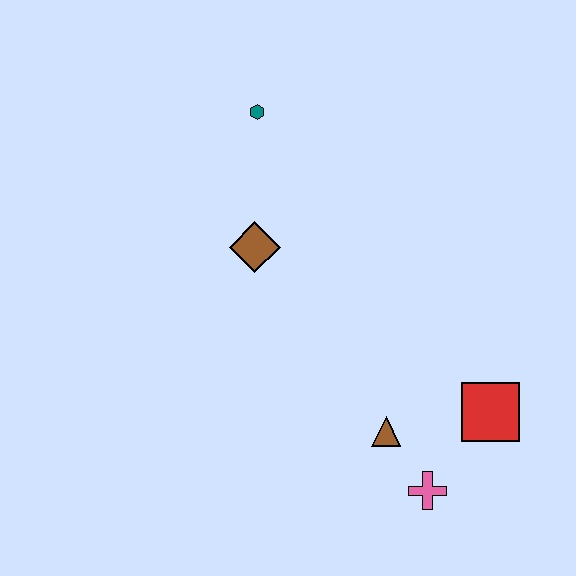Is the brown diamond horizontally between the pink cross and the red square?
No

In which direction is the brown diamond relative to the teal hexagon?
The brown diamond is below the teal hexagon.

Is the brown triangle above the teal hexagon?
No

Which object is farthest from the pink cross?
The teal hexagon is farthest from the pink cross.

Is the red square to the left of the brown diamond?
No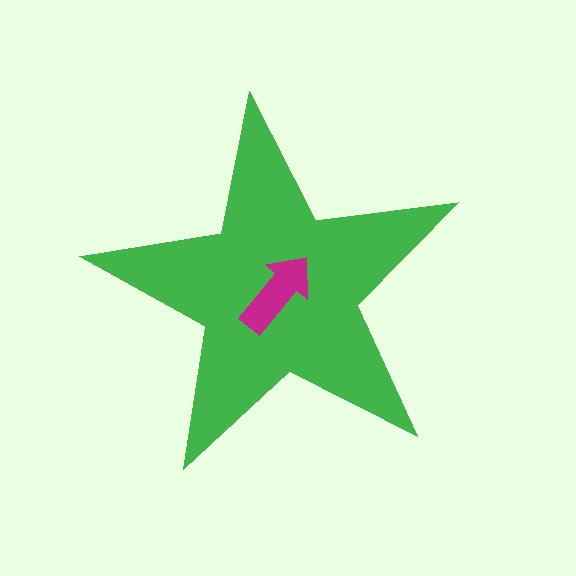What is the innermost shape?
The magenta arrow.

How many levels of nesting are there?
2.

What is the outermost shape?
The green star.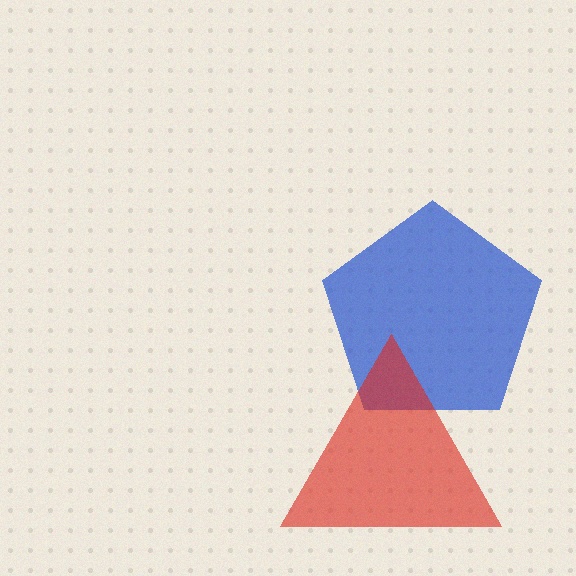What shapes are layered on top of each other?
The layered shapes are: a blue pentagon, a red triangle.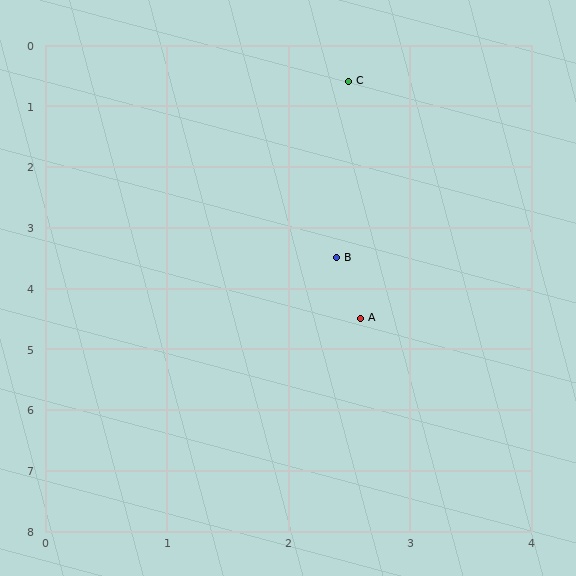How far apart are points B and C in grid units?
Points B and C are about 2.9 grid units apart.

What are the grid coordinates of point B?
Point B is at approximately (2.4, 3.5).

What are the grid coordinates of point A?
Point A is at approximately (2.6, 4.5).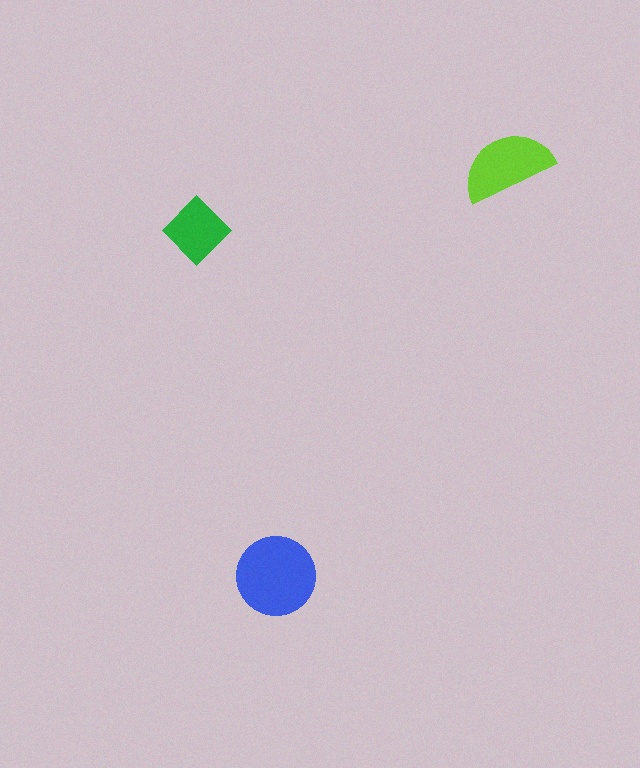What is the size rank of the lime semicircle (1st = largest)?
2nd.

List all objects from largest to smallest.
The blue circle, the lime semicircle, the green diamond.